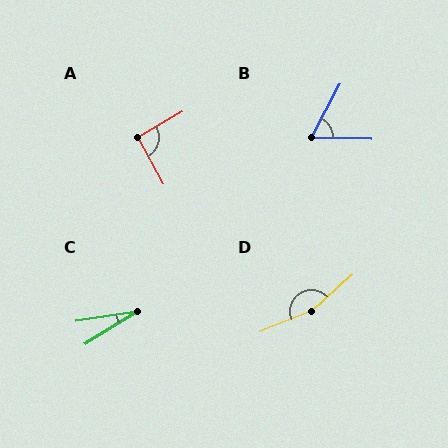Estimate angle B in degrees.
Approximately 64 degrees.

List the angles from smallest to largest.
C (23°), B (64°), A (91°), D (160°).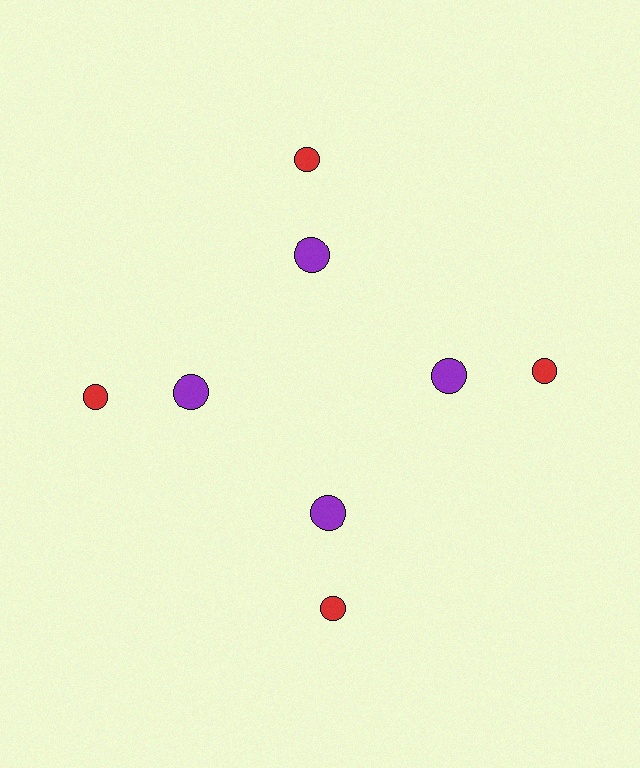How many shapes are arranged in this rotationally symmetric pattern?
There are 8 shapes, arranged in 4 groups of 2.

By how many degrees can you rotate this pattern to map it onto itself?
The pattern maps onto itself every 90 degrees of rotation.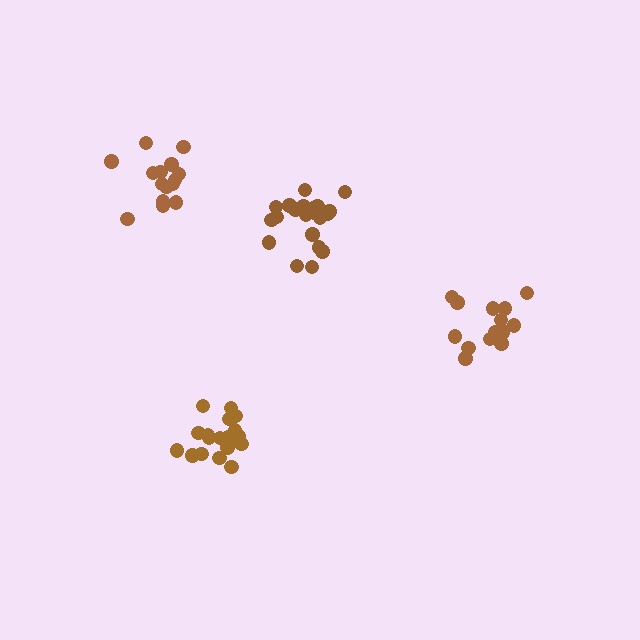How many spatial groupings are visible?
There are 4 spatial groupings.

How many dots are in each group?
Group 1: 21 dots, Group 2: 15 dots, Group 3: 20 dots, Group 4: 15 dots (71 total).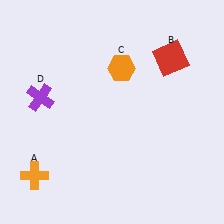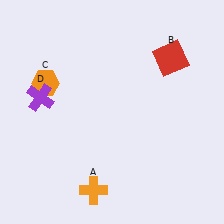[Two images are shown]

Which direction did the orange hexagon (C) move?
The orange hexagon (C) moved left.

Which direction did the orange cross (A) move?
The orange cross (A) moved right.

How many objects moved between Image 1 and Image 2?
2 objects moved between the two images.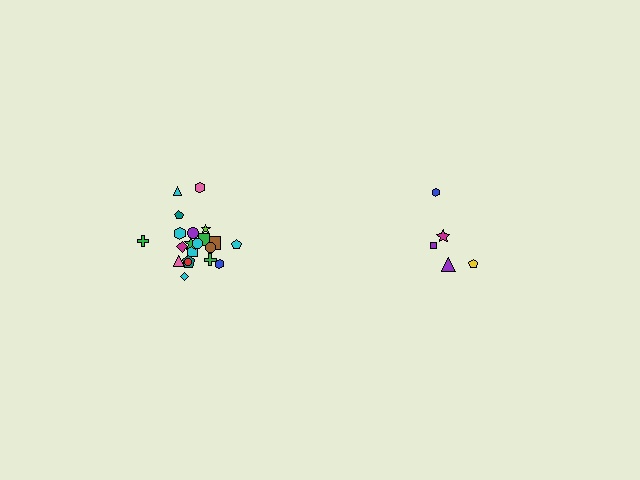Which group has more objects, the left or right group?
The left group.